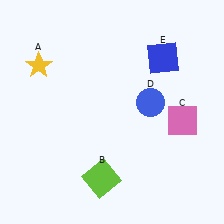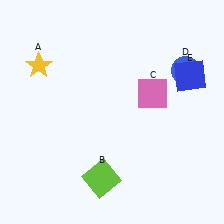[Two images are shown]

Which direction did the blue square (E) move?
The blue square (E) moved right.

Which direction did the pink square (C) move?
The pink square (C) moved left.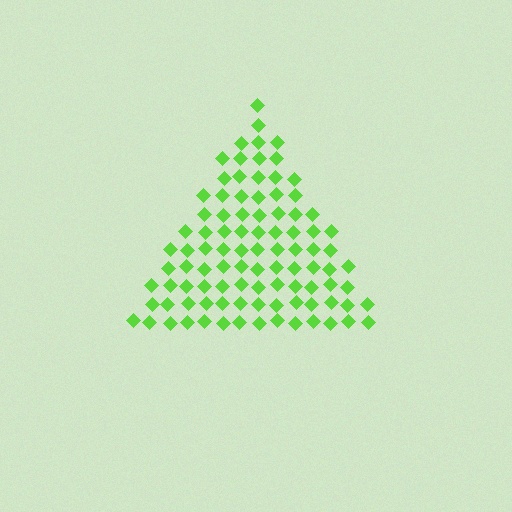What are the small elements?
The small elements are diamonds.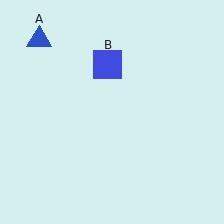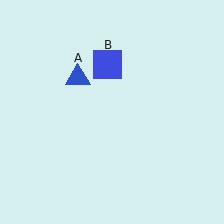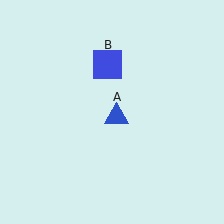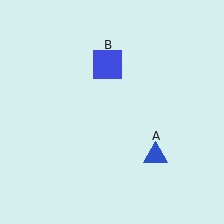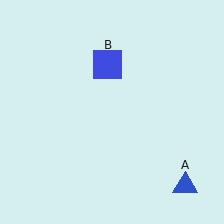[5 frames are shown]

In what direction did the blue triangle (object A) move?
The blue triangle (object A) moved down and to the right.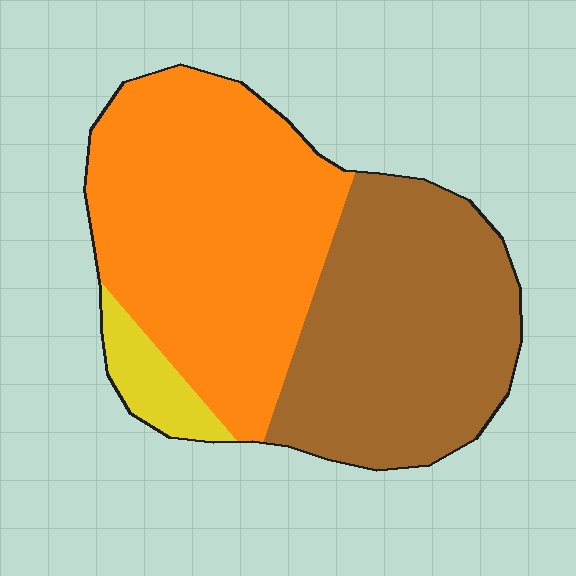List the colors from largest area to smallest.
From largest to smallest: orange, brown, yellow.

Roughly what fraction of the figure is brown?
Brown takes up about two fifths (2/5) of the figure.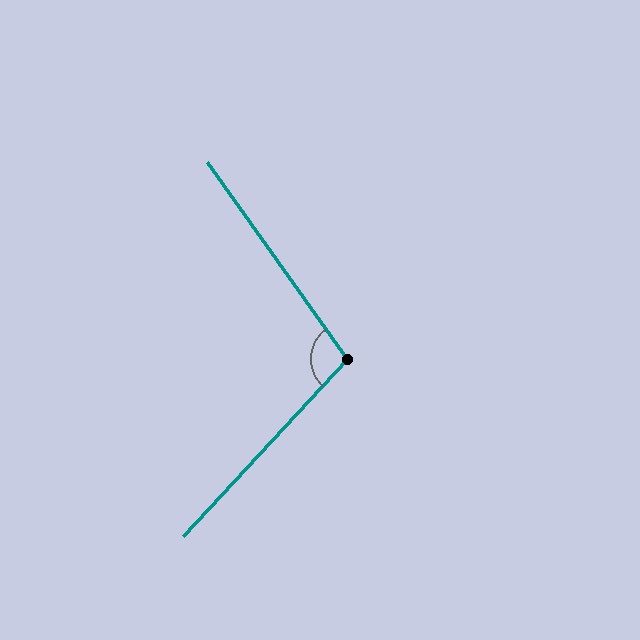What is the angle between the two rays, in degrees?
Approximately 102 degrees.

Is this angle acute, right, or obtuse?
It is obtuse.